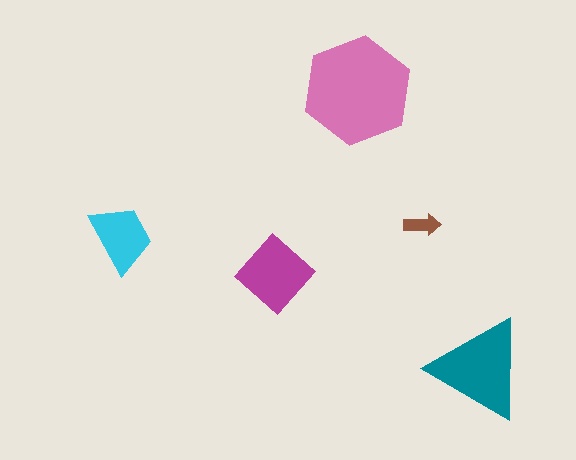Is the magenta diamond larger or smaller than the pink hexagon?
Smaller.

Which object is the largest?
The pink hexagon.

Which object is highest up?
The pink hexagon is topmost.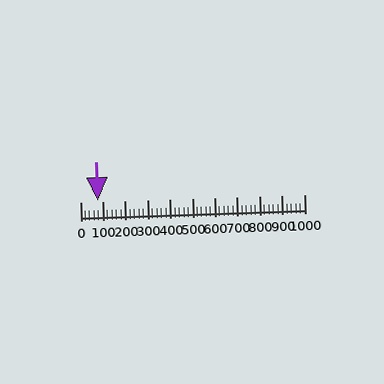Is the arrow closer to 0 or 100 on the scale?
The arrow is closer to 100.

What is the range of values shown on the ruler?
The ruler shows values from 0 to 1000.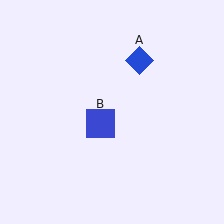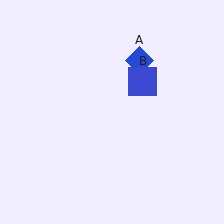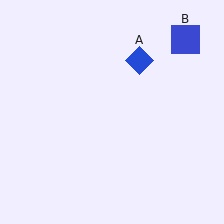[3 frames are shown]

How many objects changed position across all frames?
1 object changed position: blue square (object B).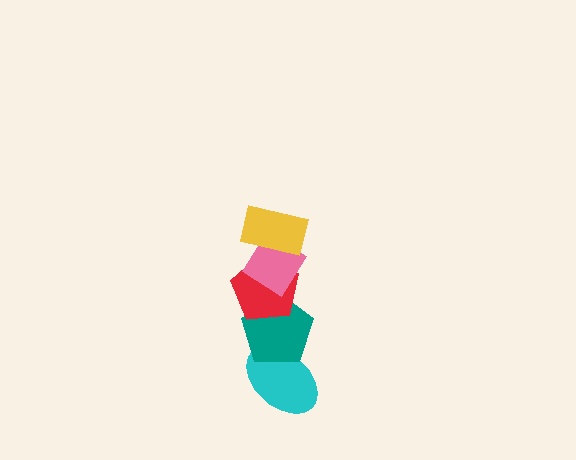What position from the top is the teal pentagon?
The teal pentagon is 4th from the top.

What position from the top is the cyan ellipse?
The cyan ellipse is 5th from the top.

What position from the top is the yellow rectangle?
The yellow rectangle is 1st from the top.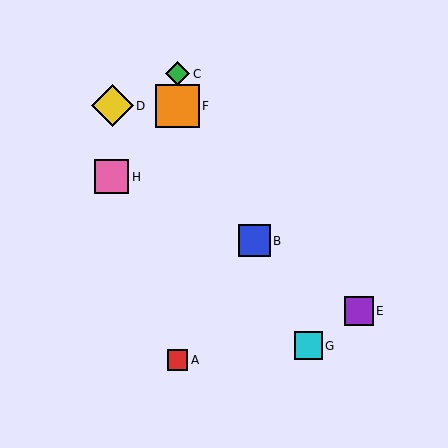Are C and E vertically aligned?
No, C is at x≈178 and E is at x≈359.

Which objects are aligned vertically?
Objects A, C, F are aligned vertically.